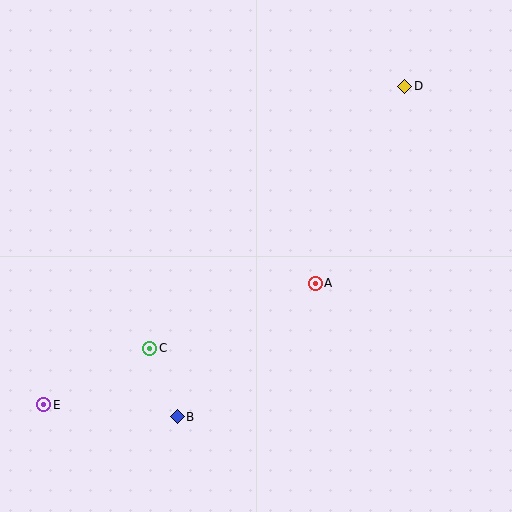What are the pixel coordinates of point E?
Point E is at (44, 405).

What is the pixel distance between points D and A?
The distance between D and A is 216 pixels.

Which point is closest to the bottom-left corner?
Point E is closest to the bottom-left corner.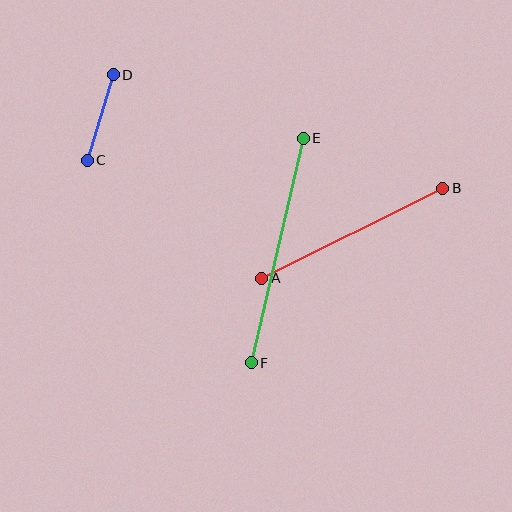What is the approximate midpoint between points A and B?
The midpoint is at approximately (352, 233) pixels.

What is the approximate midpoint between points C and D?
The midpoint is at approximately (100, 118) pixels.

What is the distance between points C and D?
The distance is approximately 90 pixels.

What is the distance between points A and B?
The distance is approximately 202 pixels.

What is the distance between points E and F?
The distance is approximately 230 pixels.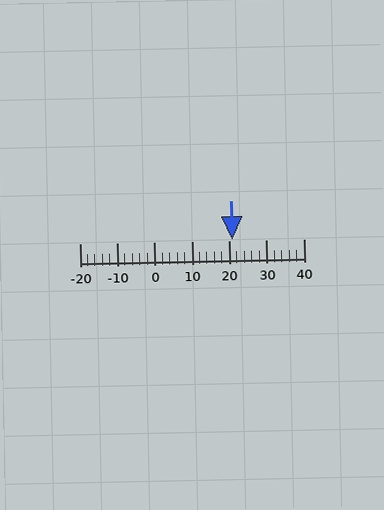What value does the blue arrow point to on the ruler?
The blue arrow points to approximately 21.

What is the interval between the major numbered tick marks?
The major tick marks are spaced 10 units apart.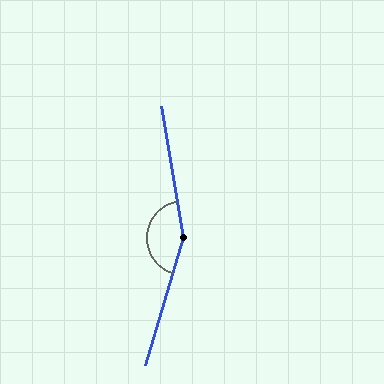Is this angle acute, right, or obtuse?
It is obtuse.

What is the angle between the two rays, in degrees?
Approximately 154 degrees.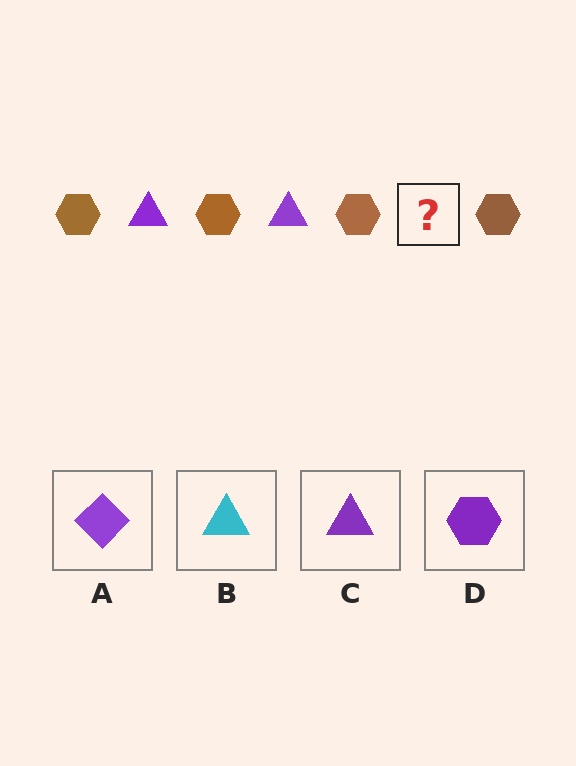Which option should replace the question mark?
Option C.